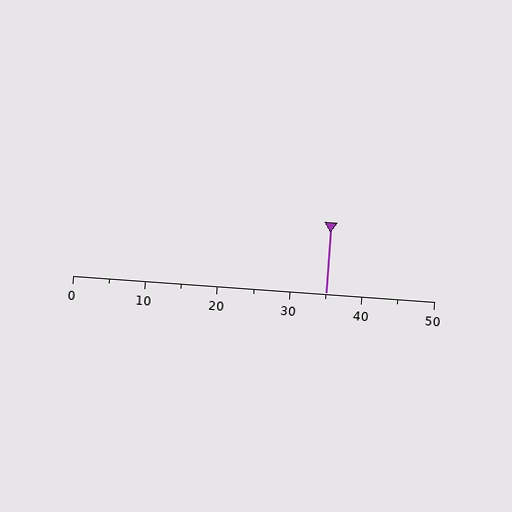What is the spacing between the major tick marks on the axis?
The major ticks are spaced 10 apart.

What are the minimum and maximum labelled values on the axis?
The axis runs from 0 to 50.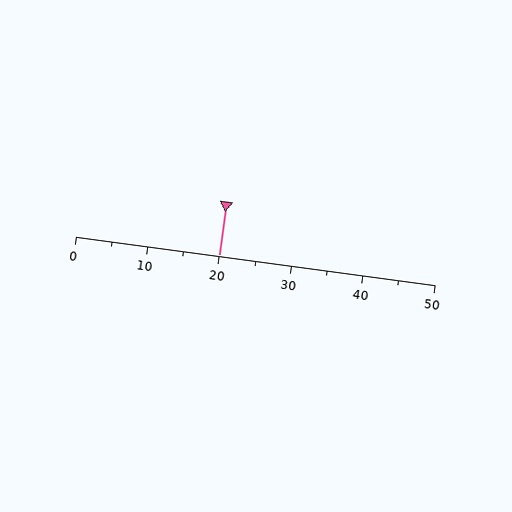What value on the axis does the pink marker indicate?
The marker indicates approximately 20.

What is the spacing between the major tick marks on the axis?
The major ticks are spaced 10 apart.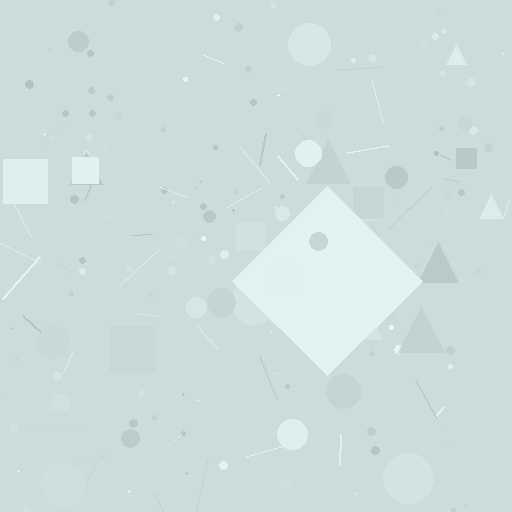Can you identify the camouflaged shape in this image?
The camouflaged shape is a diamond.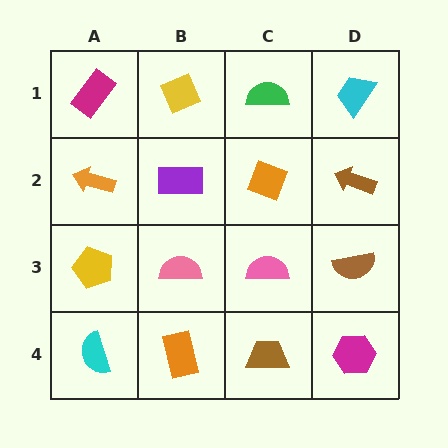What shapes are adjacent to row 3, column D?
A brown arrow (row 2, column D), a magenta hexagon (row 4, column D), a pink semicircle (row 3, column C).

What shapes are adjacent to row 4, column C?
A pink semicircle (row 3, column C), an orange rectangle (row 4, column B), a magenta hexagon (row 4, column D).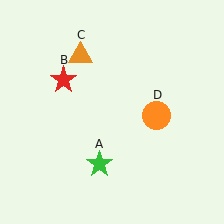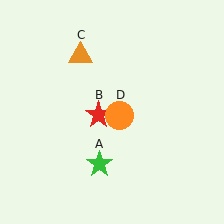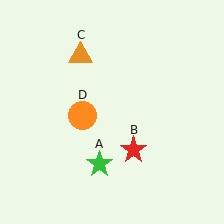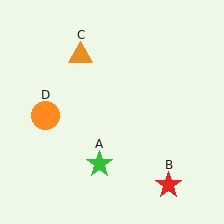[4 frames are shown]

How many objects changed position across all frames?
2 objects changed position: red star (object B), orange circle (object D).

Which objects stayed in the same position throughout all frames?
Green star (object A) and orange triangle (object C) remained stationary.